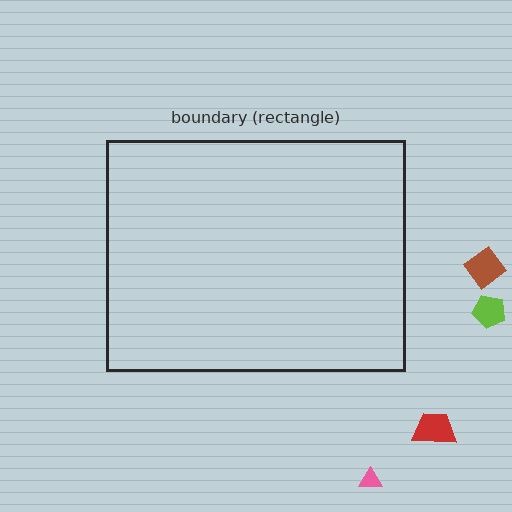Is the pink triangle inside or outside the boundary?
Outside.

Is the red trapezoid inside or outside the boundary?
Outside.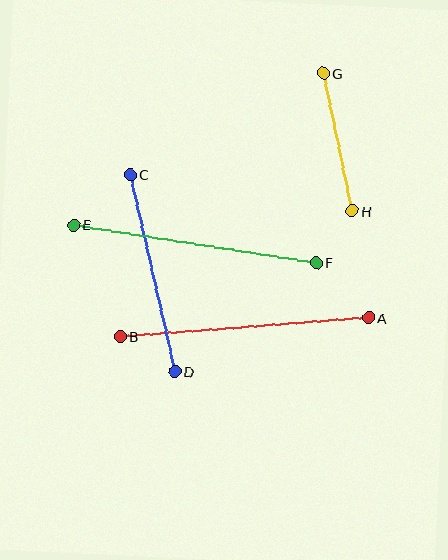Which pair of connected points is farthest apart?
Points A and B are farthest apart.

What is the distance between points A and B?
The distance is approximately 249 pixels.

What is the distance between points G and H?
The distance is approximately 141 pixels.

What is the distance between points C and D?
The distance is approximately 202 pixels.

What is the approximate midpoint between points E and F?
The midpoint is at approximately (195, 244) pixels.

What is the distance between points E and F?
The distance is approximately 245 pixels.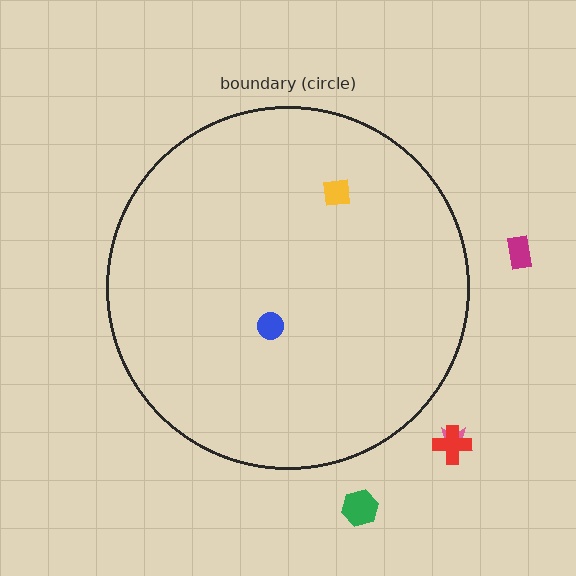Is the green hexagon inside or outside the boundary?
Outside.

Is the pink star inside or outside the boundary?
Outside.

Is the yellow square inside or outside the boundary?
Inside.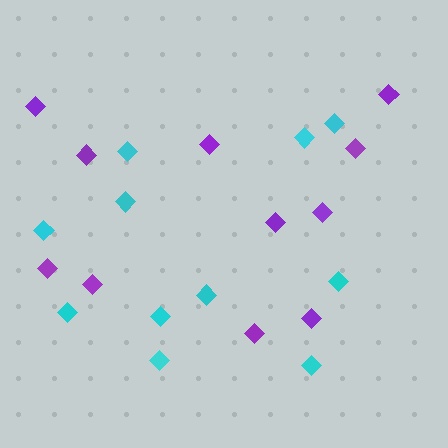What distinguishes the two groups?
There are 2 groups: one group of cyan diamonds (11) and one group of purple diamonds (11).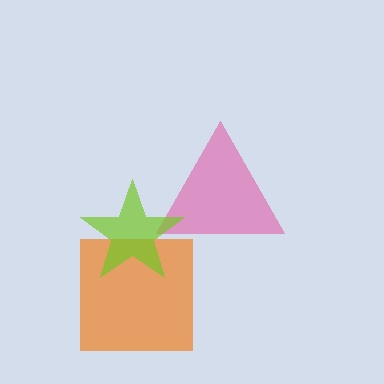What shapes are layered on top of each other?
The layered shapes are: a pink triangle, an orange square, a lime star.